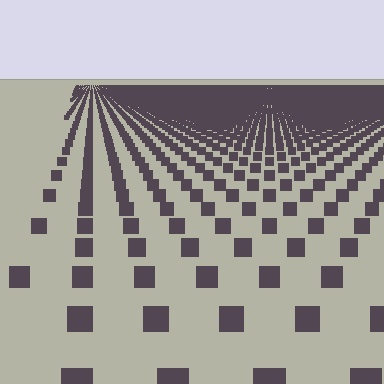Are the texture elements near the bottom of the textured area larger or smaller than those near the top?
Larger. Near the bottom, elements are closer to the viewer and appear at a bigger on-screen size.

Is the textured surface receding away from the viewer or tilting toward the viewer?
The surface is receding away from the viewer. Texture elements get smaller and denser toward the top.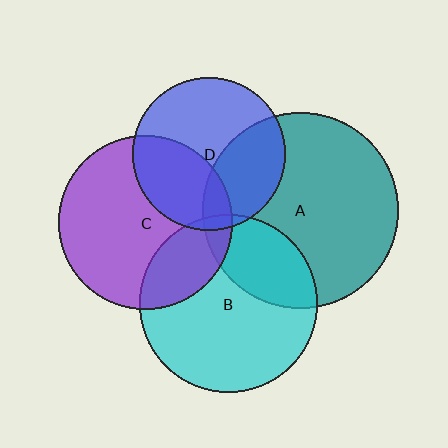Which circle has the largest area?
Circle A (teal).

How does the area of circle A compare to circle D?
Approximately 1.6 times.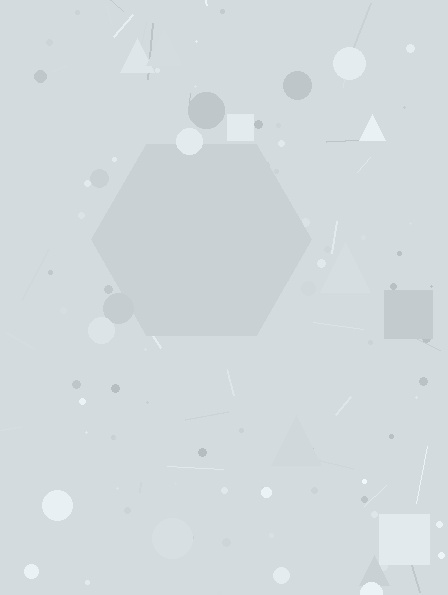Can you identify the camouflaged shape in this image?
The camouflaged shape is a hexagon.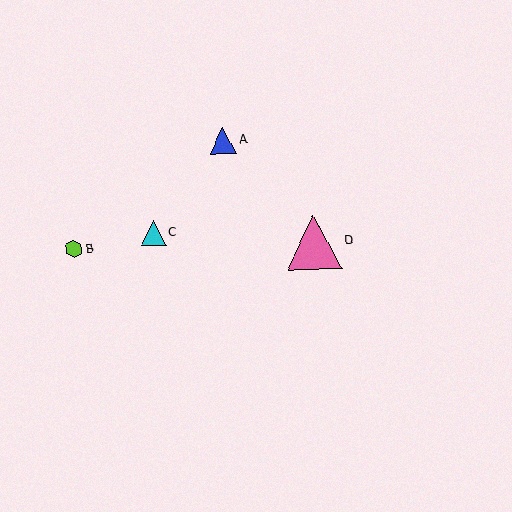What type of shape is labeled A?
Shape A is a blue triangle.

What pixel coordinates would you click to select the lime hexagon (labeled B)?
Click at (74, 249) to select the lime hexagon B.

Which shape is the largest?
The pink triangle (labeled D) is the largest.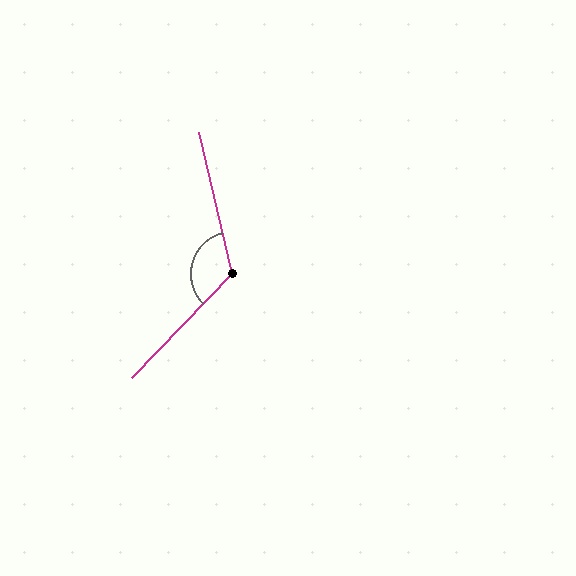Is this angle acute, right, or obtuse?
It is obtuse.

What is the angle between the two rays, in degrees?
Approximately 123 degrees.